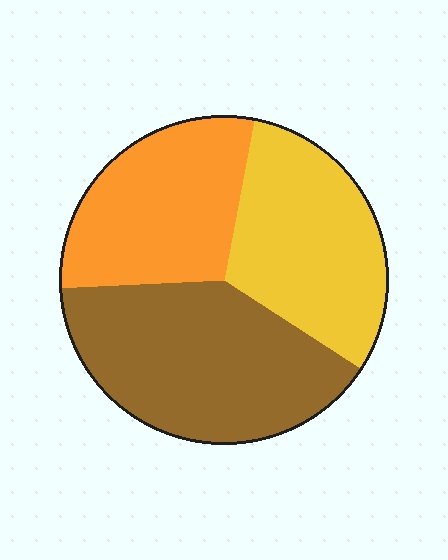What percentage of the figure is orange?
Orange takes up between a quarter and a half of the figure.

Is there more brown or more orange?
Brown.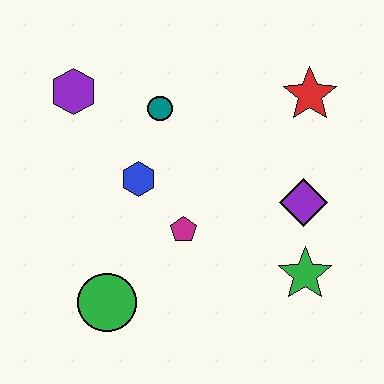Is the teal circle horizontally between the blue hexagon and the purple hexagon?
No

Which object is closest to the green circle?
The magenta pentagon is closest to the green circle.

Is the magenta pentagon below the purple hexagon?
Yes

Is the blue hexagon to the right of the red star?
No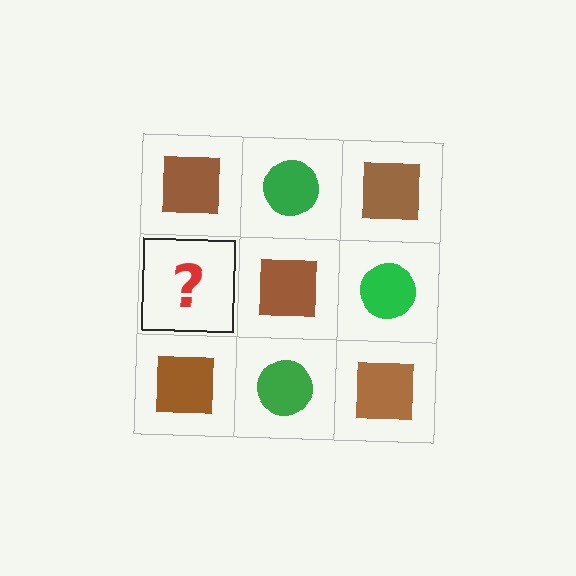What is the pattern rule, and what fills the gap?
The rule is that it alternates brown square and green circle in a checkerboard pattern. The gap should be filled with a green circle.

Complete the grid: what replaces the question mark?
The question mark should be replaced with a green circle.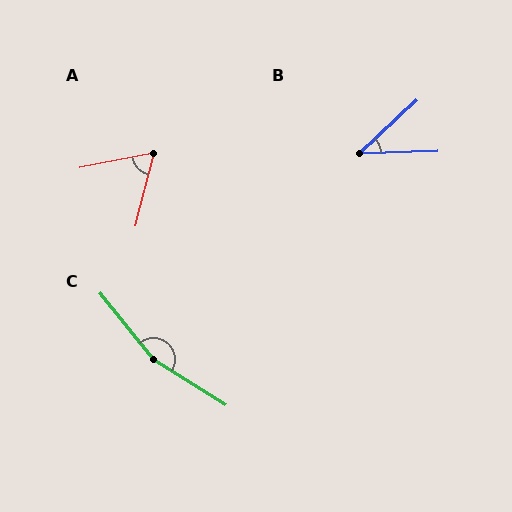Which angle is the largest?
C, at approximately 161 degrees.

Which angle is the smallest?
B, at approximately 41 degrees.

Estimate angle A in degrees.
Approximately 65 degrees.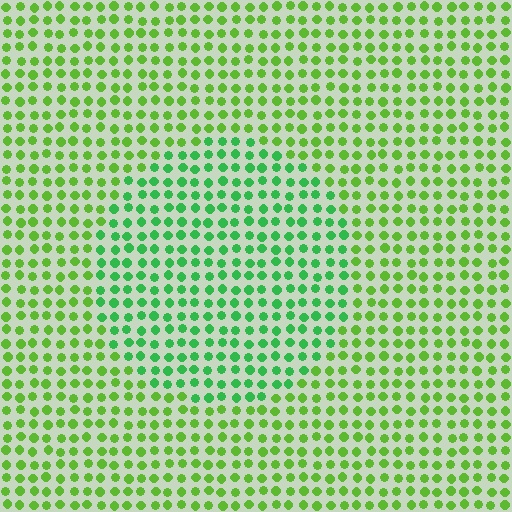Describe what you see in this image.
The image is filled with small lime elements in a uniform arrangement. A circle-shaped region is visible where the elements are tinted to a slightly different hue, forming a subtle color boundary.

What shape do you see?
I see a circle.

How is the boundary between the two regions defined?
The boundary is defined purely by a slight shift in hue (about 31 degrees). Spacing, size, and orientation are identical on both sides.